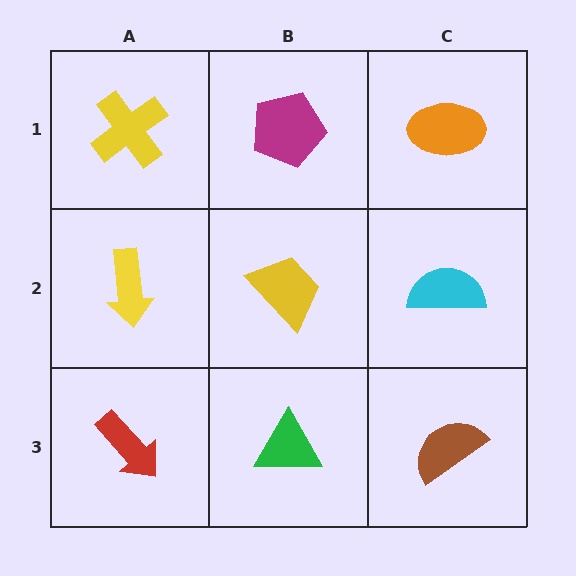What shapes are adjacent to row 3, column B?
A yellow trapezoid (row 2, column B), a red arrow (row 3, column A), a brown semicircle (row 3, column C).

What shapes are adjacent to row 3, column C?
A cyan semicircle (row 2, column C), a green triangle (row 3, column B).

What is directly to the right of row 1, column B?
An orange ellipse.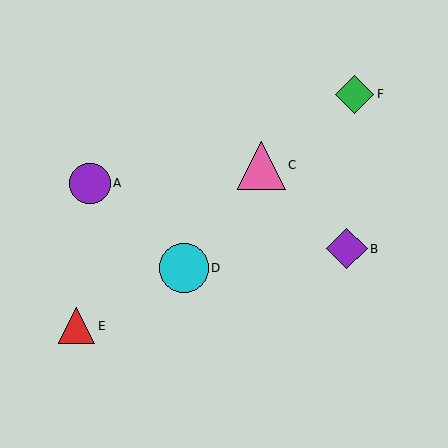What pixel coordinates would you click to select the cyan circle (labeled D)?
Click at (184, 268) to select the cyan circle D.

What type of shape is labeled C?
Shape C is a pink triangle.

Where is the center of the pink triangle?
The center of the pink triangle is at (262, 165).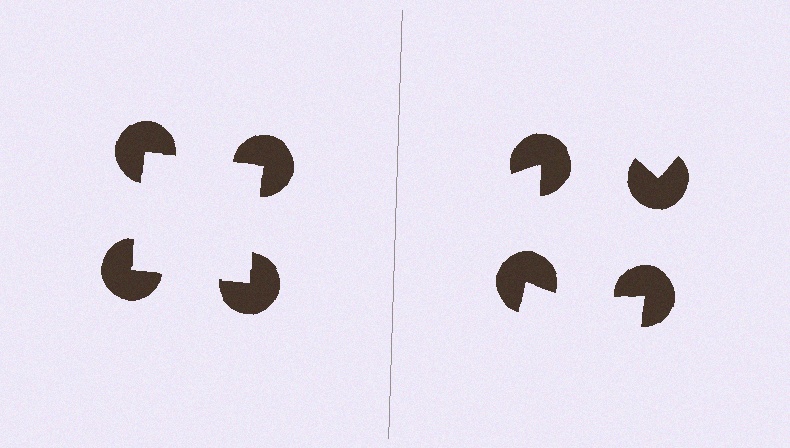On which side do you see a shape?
An illusory square appears on the left side. On the right side the wedge cuts are rotated, so no coherent shape forms.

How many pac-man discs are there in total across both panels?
8 — 4 on each side.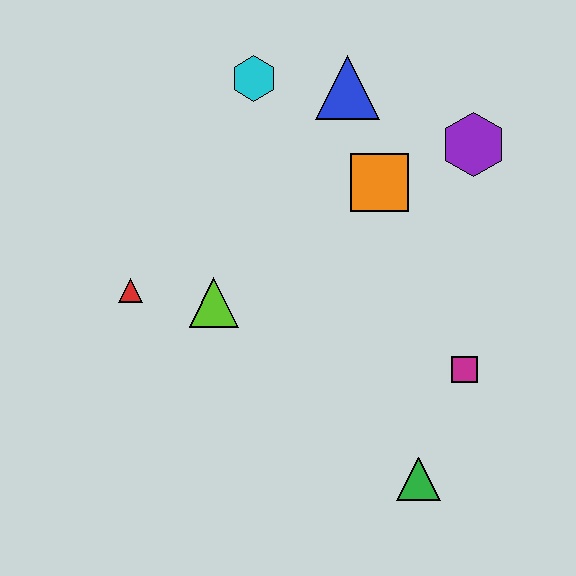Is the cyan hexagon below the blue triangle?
No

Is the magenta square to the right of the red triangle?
Yes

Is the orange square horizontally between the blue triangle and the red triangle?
No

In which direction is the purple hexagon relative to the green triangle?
The purple hexagon is above the green triangle.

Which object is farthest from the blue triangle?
The green triangle is farthest from the blue triangle.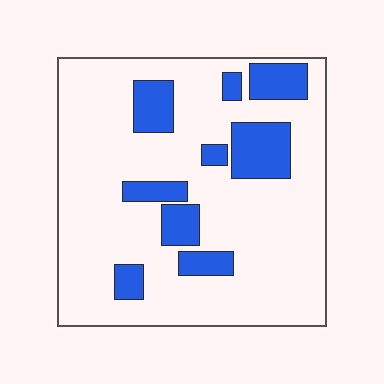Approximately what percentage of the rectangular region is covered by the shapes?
Approximately 20%.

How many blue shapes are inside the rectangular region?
9.